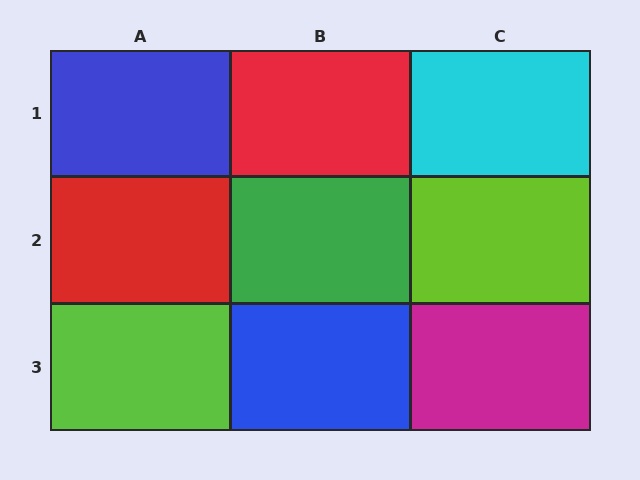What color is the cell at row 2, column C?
Lime.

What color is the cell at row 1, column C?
Cyan.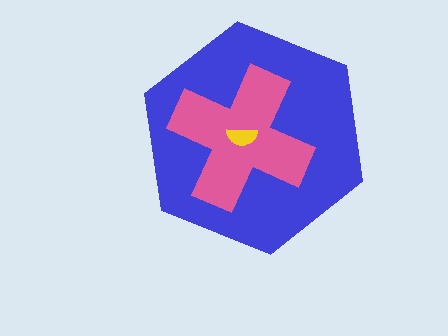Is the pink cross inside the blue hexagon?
Yes.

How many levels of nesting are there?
3.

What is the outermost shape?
The blue hexagon.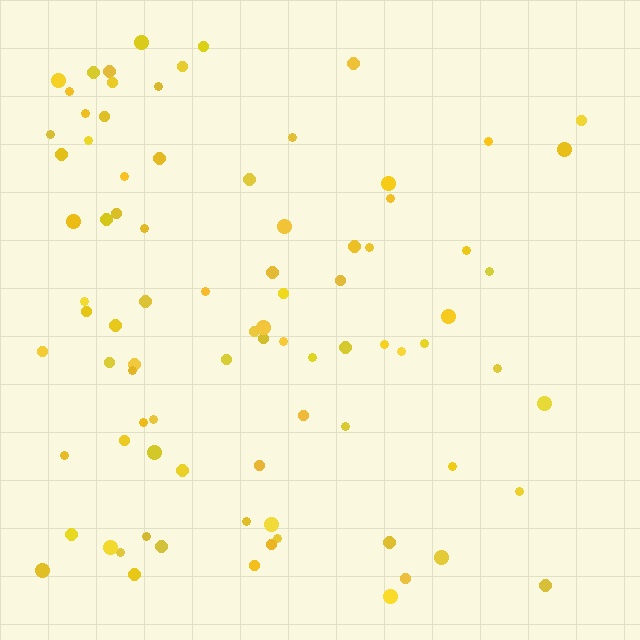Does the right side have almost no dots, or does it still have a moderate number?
Still a moderate number, just noticeably fewer than the left.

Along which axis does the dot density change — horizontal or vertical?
Horizontal.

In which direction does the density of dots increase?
From right to left, with the left side densest.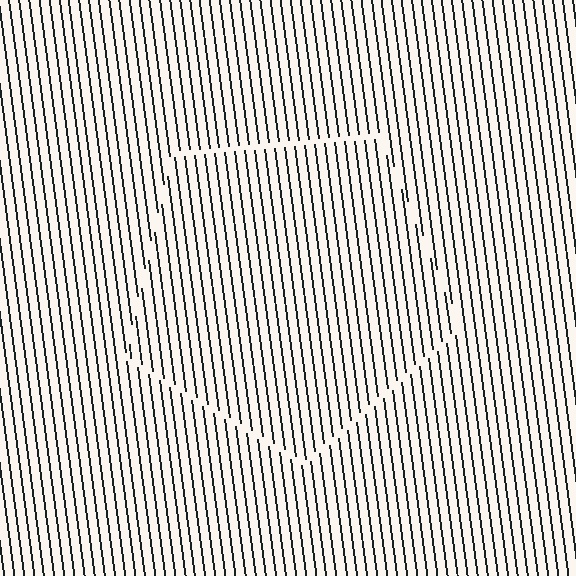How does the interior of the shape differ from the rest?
The interior of the shape contains the same grating, shifted by half a period — the contour is defined by the phase discontinuity where line-ends from the inner and outer gratings abut.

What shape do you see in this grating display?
An illusory pentagon. The interior of the shape contains the same grating, shifted by half a period — the contour is defined by the phase discontinuity where line-ends from the inner and outer gratings abut.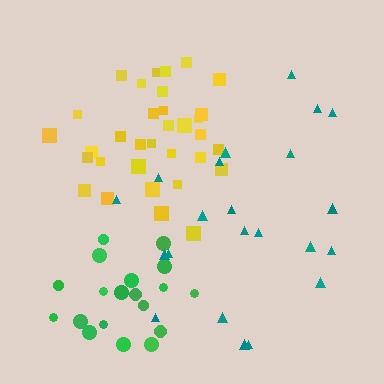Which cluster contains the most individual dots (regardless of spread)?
Yellow (33).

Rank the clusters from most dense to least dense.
yellow, green, teal.